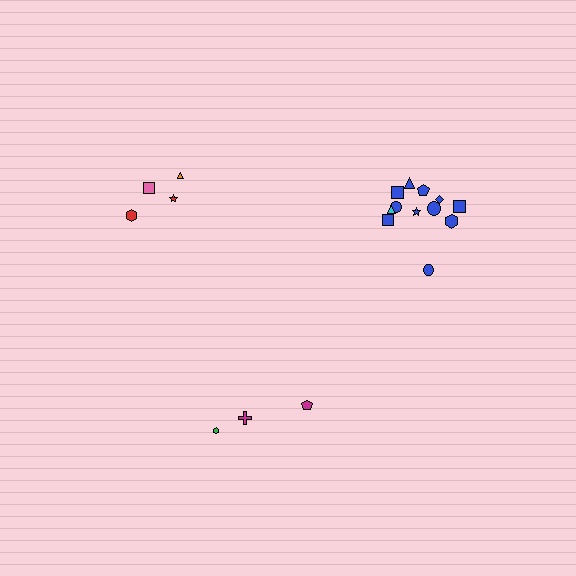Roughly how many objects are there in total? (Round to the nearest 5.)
Roughly 20 objects in total.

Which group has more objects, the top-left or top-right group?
The top-right group.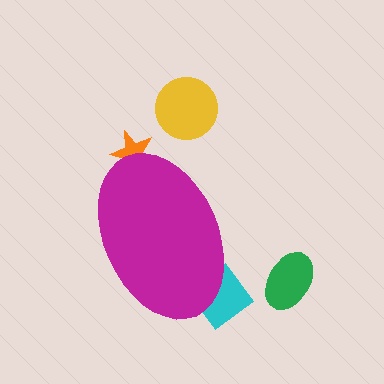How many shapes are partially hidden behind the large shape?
2 shapes are partially hidden.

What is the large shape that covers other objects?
A magenta ellipse.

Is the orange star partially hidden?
Yes, the orange star is partially hidden behind the magenta ellipse.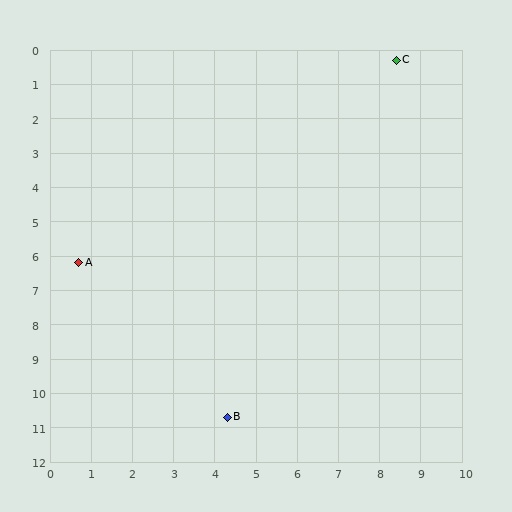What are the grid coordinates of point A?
Point A is at approximately (0.7, 6.2).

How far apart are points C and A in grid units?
Points C and A are about 9.7 grid units apart.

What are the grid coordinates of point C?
Point C is at approximately (8.4, 0.3).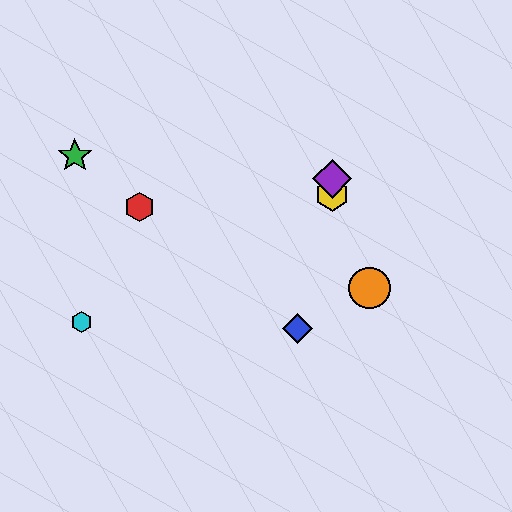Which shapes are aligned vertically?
The yellow hexagon, the purple diamond are aligned vertically.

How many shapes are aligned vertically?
2 shapes (the yellow hexagon, the purple diamond) are aligned vertically.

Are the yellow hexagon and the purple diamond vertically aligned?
Yes, both are at x≈332.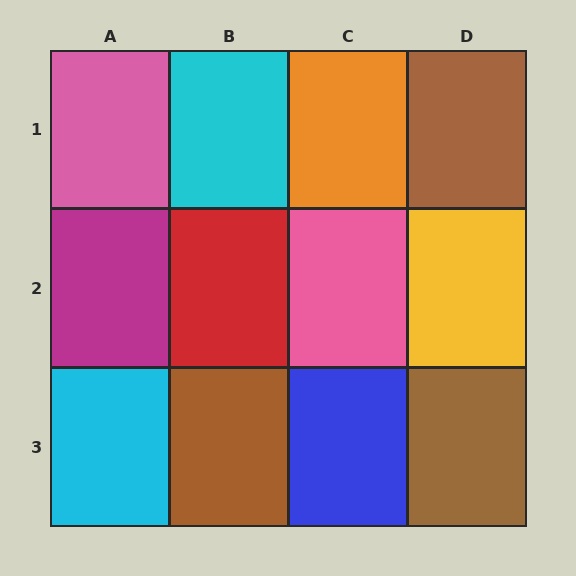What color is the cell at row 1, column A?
Pink.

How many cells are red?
1 cell is red.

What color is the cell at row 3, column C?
Blue.